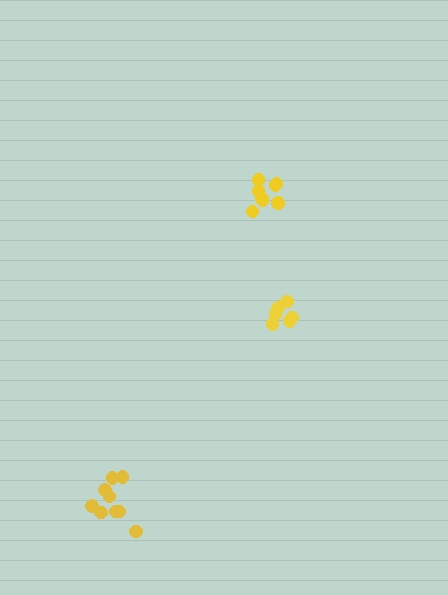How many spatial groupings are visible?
There are 3 spatial groupings.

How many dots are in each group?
Group 1: 6 dots, Group 2: 9 dots, Group 3: 9 dots (24 total).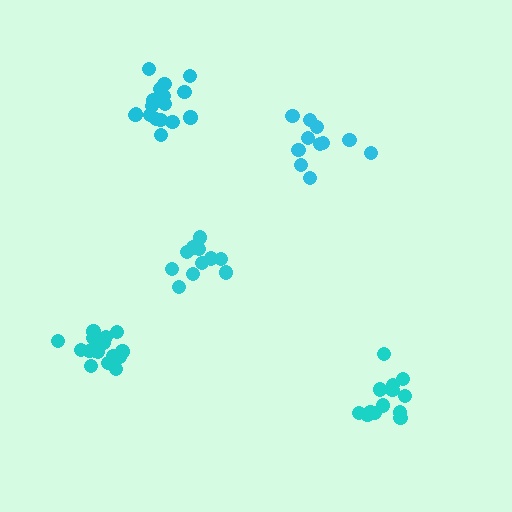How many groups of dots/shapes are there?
There are 5 groups.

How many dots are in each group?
Group 1: 11 dots, Group 2: 13 dots, Group 3: 11 dots, Group 4: 17 dots, Group 5: 16 dots (68 total).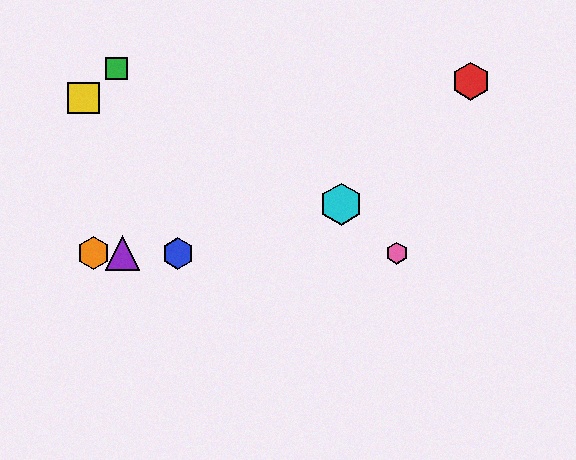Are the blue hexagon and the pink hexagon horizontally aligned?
Yes, both are at y≈253.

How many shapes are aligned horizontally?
4 shapes (the blue hexagon, the purple triangle, the orange hexagon, the pink hexagon) are aligned horizontally.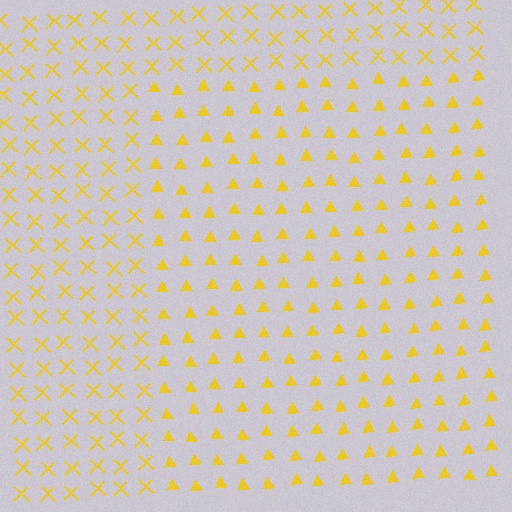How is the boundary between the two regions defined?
The boundary is defined by a change in element shape: triangles inside vs. X marks outside. All elements share the same color and spacing.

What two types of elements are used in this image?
The image uses triangles inside the rectangle region and X marks outside it.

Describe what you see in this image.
The image is filled with small yellow elements arranged in a uniform grid. A rectangle-shaped region contains triangles, while the surrounding area contains X marks. The boundary is defined purely by the change in element shape.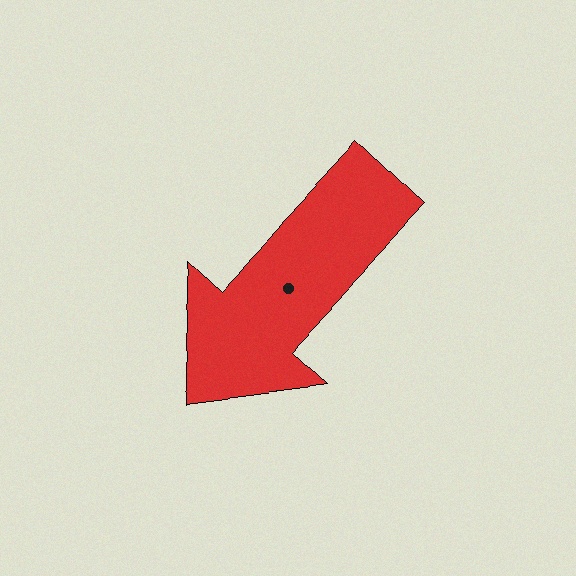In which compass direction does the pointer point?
Southwest.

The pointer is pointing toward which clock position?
Roughly 7 o'clock.